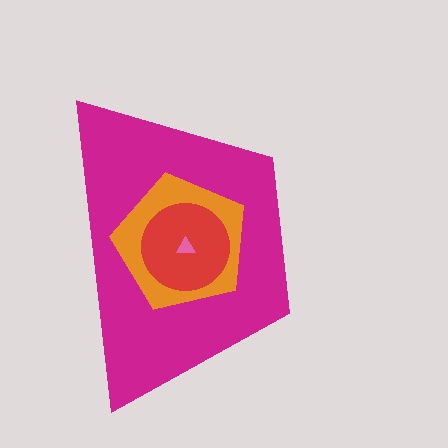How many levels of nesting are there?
4.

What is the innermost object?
The pink triangle.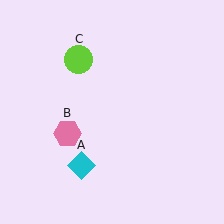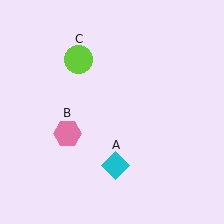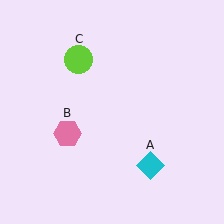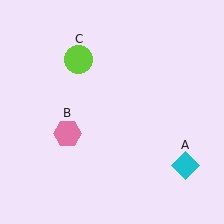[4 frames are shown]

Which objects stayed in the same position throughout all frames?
Pink hexagon (object B) and lime circle (object C) remained stationary.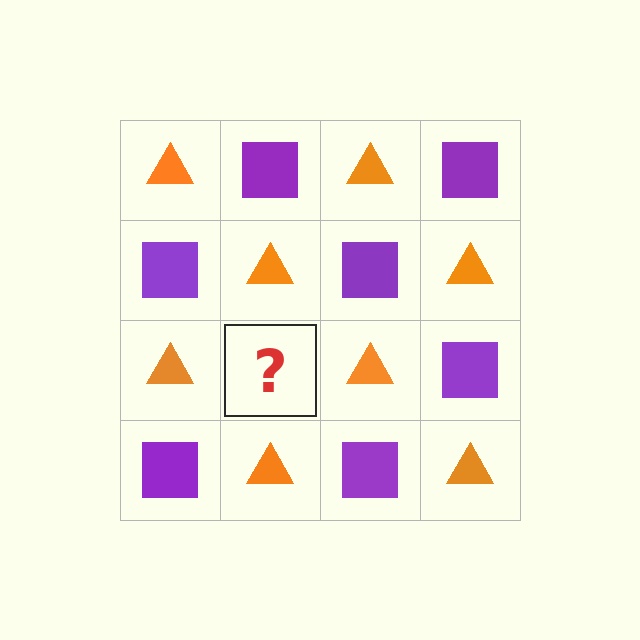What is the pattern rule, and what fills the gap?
The rule is that it alternates orange triangle and purple square in a checkerboard pattern. The gap should be filled with a purple square.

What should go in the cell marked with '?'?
The missing cell should contain a purple square.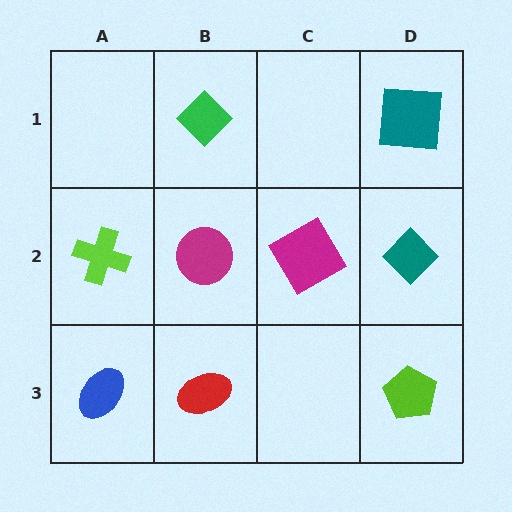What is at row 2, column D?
A teal diamond.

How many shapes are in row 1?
2 shapes.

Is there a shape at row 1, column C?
No, that cell is empty.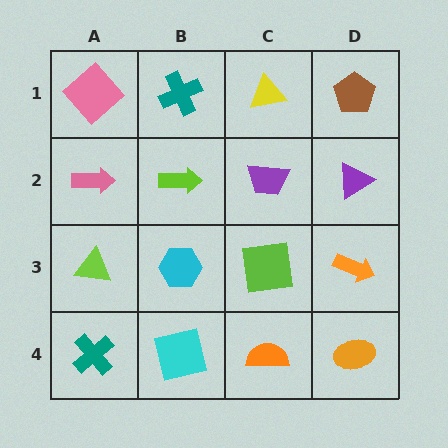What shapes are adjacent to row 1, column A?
A pink arrow (row 2, column A), a teal cross (row 1, column B).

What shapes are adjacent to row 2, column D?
A brown pentagon (row 1, column D), an orange arrow (row 3, column D), a purple trapezoid (row 2, column C).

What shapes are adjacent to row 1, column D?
A purple triangle (row 2, column D), a yellow triangle (row 1, column C).